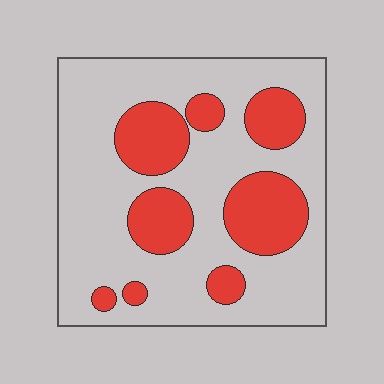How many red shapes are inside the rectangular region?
8.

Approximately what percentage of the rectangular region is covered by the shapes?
Approximately 30%.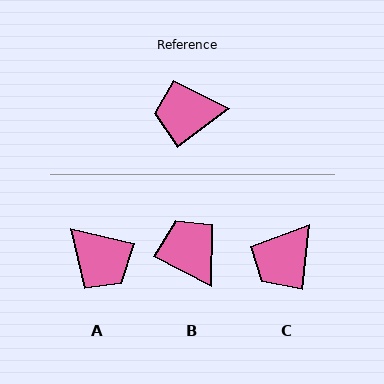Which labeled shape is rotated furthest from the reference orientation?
A, about 129 degrees away.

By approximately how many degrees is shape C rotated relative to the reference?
Approximately 46 degrees counter-clockwise.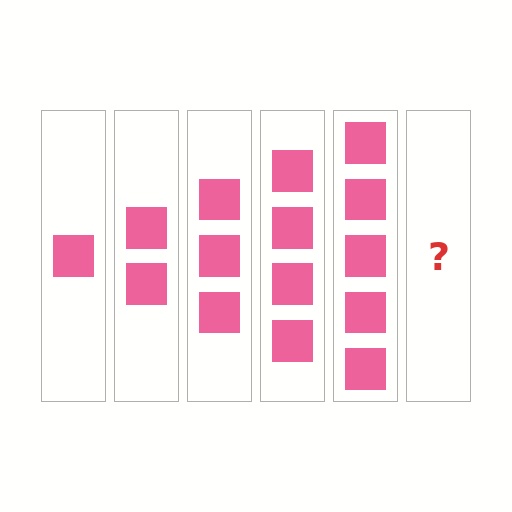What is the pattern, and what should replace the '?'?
The pattern is that each step adds one more square. The '?' should be 6 squares.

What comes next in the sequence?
The next element should be 6 squares.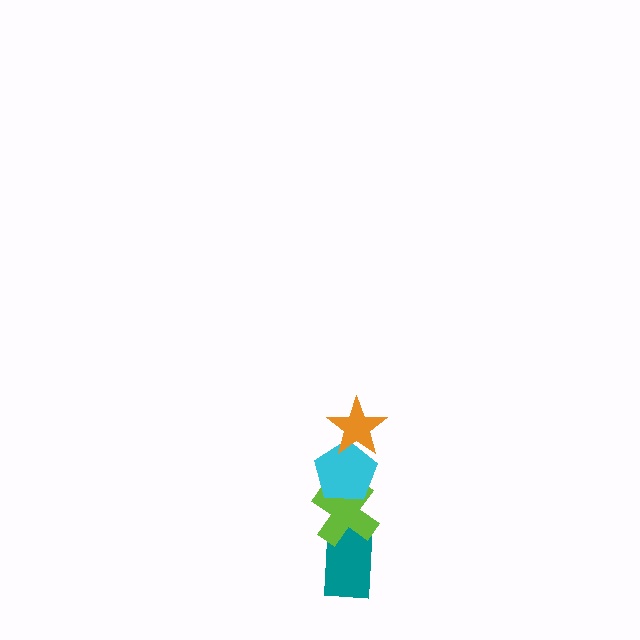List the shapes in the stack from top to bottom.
From top to bottom: the orange star, the cyan pentagon, the lime cross, the teal rectangle.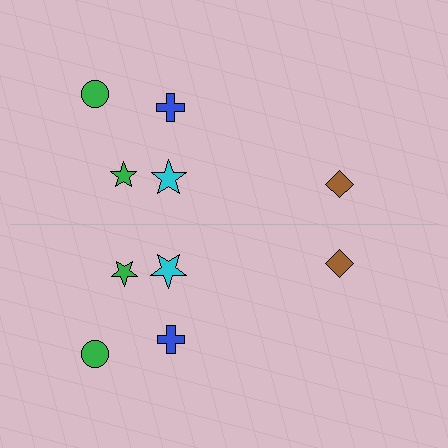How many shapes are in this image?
There are 10 shapes in this image.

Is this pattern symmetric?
Yes, this pattern has bilateral (reflection) symmetry.